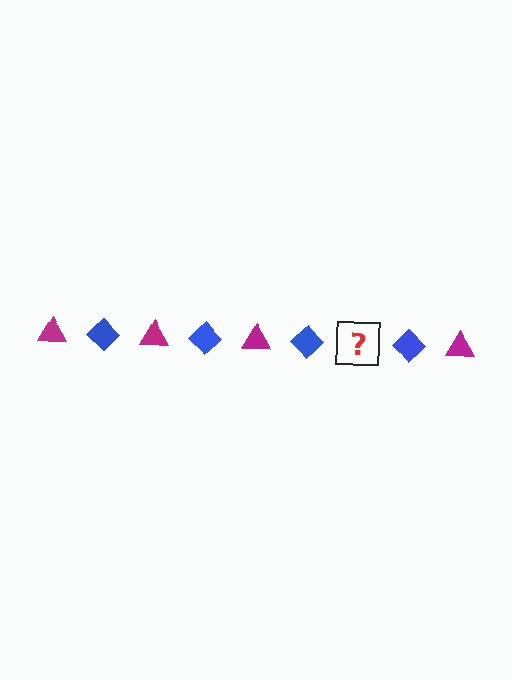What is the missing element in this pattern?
The missing element is a magenta triangle.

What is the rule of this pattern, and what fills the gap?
The rule is that the pattern alternates between magenta triangle and blue diamond. The gap should be filled with a magenta triangle.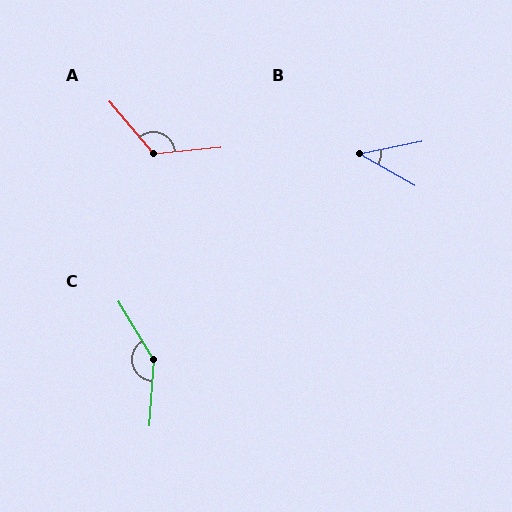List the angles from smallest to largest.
B (41°), A (125°), C (145°).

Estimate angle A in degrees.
Approximately 125 degrees.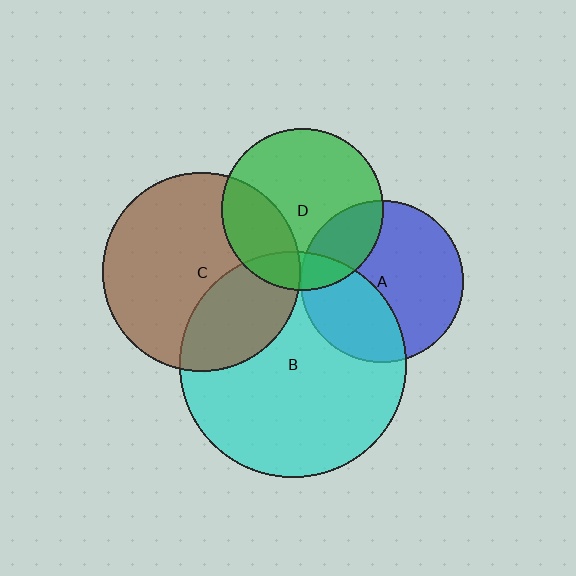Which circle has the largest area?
Circle B (cyan).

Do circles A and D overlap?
Yes.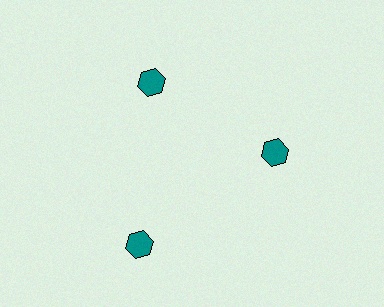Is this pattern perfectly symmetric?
No. The 3 teal hexagons are arranged in a ring, but one element near the 7 o'clock position is pushed outward from the center, breaking the 3-fold rotational symmetry.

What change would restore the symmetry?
The symmetry would be restored by moving it inward, back onto the ring so that all 3 hexagons sit at equal angles and equal distance from the center.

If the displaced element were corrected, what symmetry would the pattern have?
It would have 3-fold rotational symmetry — the pattern would map onto itself every 120 degrees.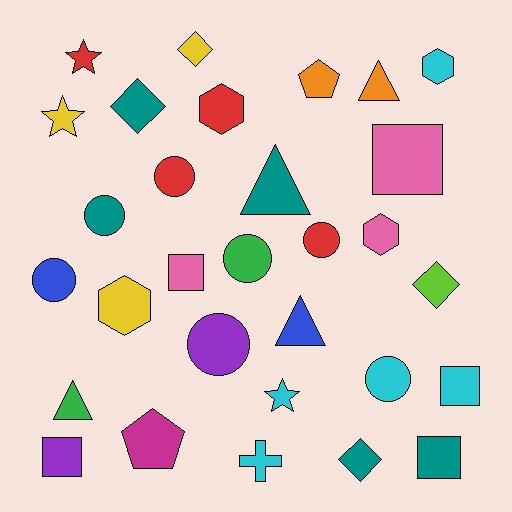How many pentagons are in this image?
There are 2 pentagons.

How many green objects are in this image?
There are 2 green objects.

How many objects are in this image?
There are 30 objects.